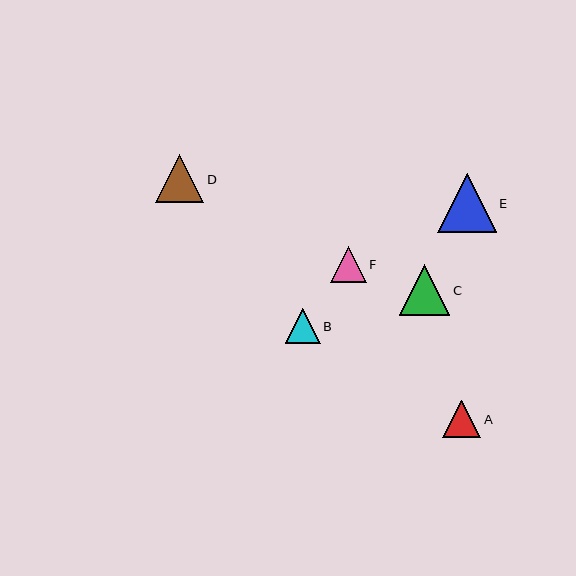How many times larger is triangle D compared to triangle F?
Triangle D is approximately 1.4 times the size of triangle F.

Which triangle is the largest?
Triangle E is the largest with a size of approximately 59 pixels.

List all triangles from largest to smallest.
From largest to smallest: E, C, D, A, F, B.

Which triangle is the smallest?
Triangle B is the smallest with a size of approximately 35 pixels.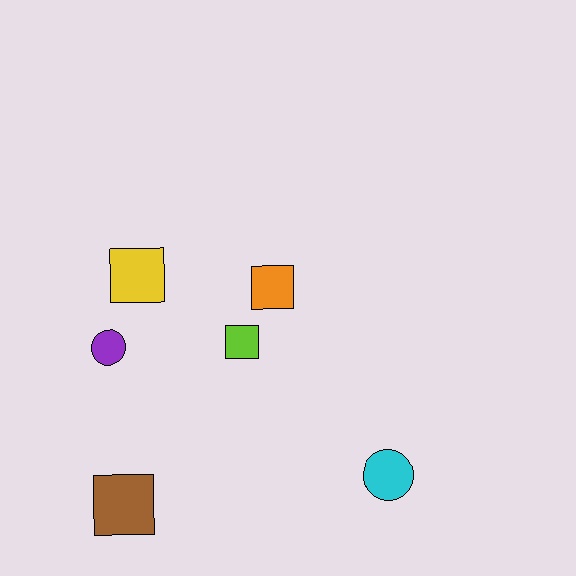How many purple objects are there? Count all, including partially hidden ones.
There is 1 purple object.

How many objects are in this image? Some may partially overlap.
There are 6 objects.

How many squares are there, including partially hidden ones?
There are 4 squares.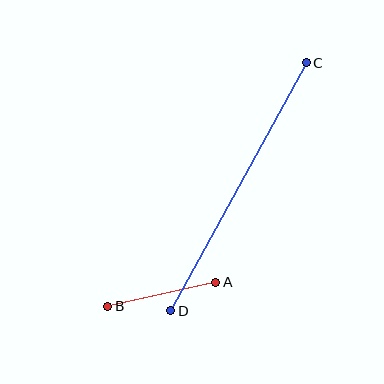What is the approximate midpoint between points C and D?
The midpoint is at approximately (239, 187) pixels.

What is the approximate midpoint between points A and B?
The midpoint is at approximately (162, 294) pixels.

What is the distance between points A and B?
The distance is approximately 111 pixels.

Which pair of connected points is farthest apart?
Points C and D are farthest apart.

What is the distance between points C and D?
The distance is approximately 283 pixels.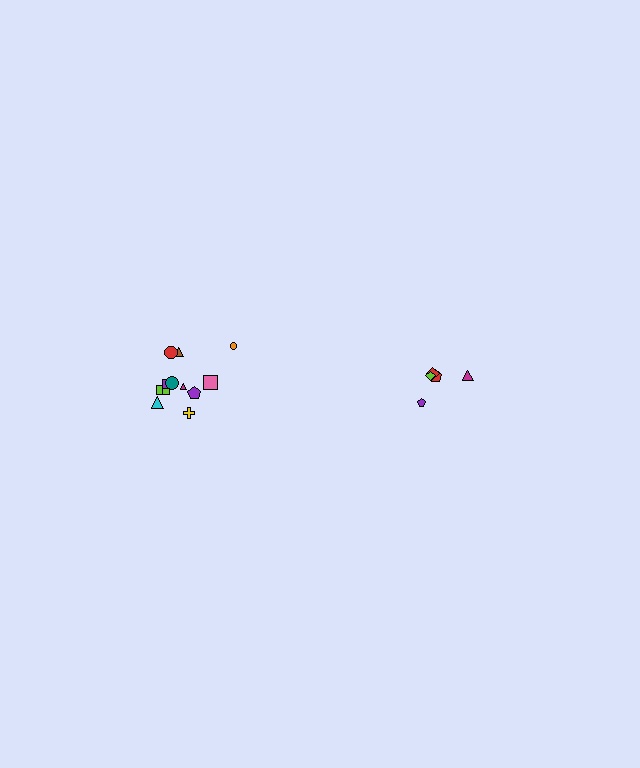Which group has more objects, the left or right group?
The left group.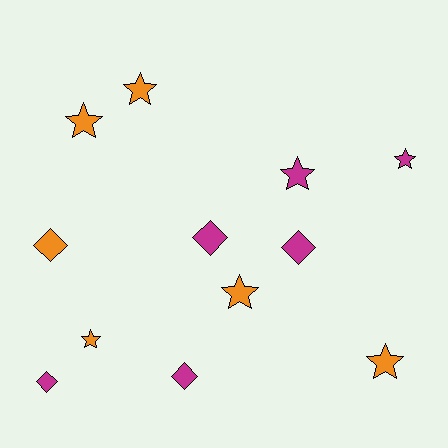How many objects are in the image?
There are 12 objects.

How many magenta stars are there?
There are 2 magenta stars.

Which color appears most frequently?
Magenta, with 6 objects.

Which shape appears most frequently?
Star, with 7 objects.